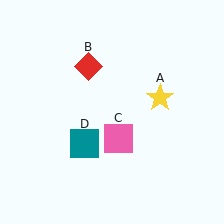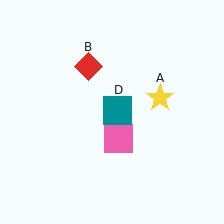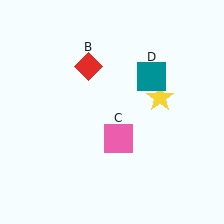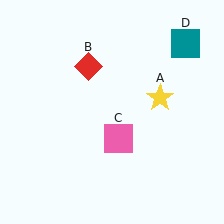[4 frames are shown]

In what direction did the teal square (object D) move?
The teal square (object D) moved up and to the right.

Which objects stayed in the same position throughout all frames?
Yellow star (object A) and red diamond (object B) and pink square (object C) remained stationary.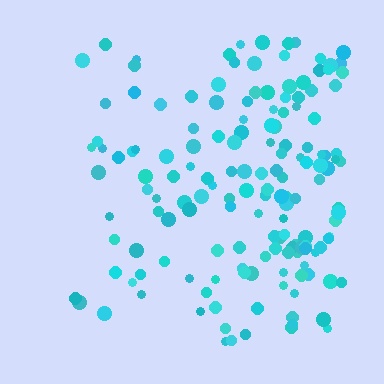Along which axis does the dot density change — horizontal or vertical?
Horizontal.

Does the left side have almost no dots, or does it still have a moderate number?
Still a moderate number, just noticeably fewer than the right.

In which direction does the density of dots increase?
From left to right, with the right side densest.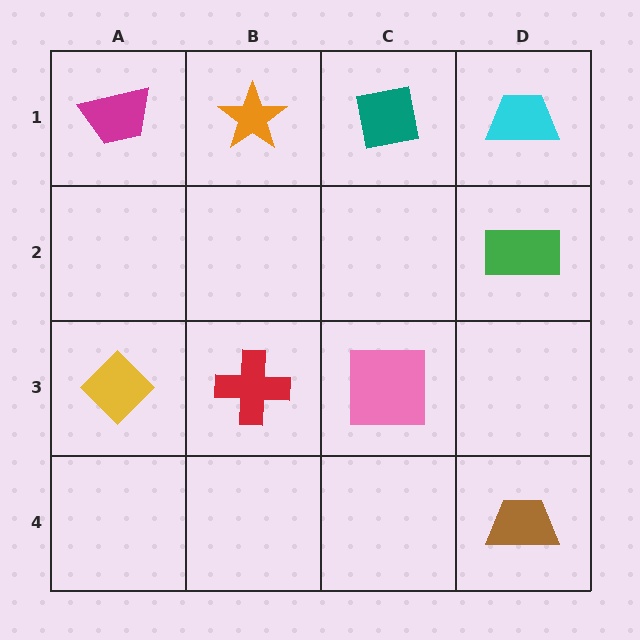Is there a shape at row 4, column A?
No, that cell is empty.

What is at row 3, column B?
A red cross.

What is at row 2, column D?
A green rectangle.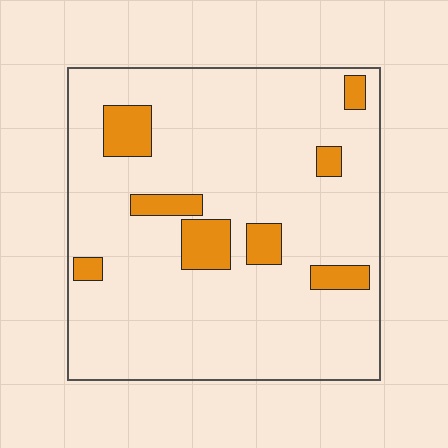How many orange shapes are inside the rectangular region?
8.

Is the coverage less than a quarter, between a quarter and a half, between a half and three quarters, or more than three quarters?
Less than a quarter.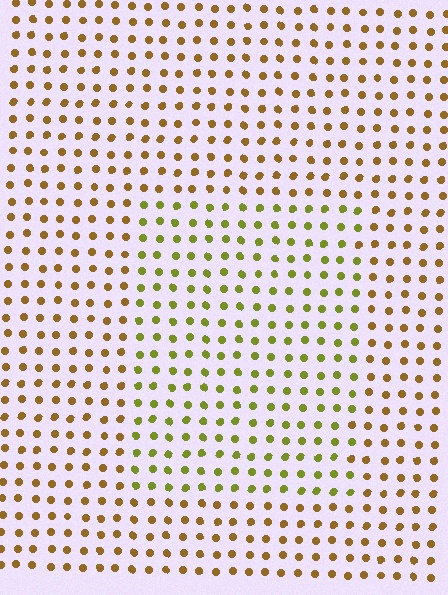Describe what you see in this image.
The image is filled with small brown elements in a uniform arrangement. A rectangle-shaped region is visible where the elements are tinted to a slightly different hue, forming a subtle color boundary.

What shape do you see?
I see a rectangle.